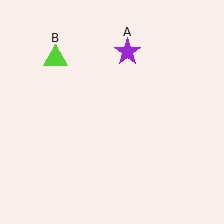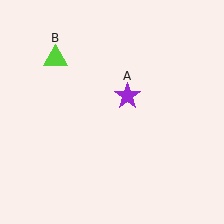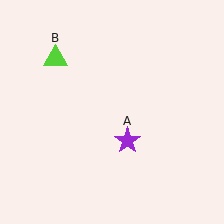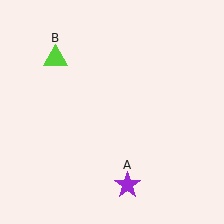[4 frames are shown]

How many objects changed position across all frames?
1 object changed position: purple star (object A).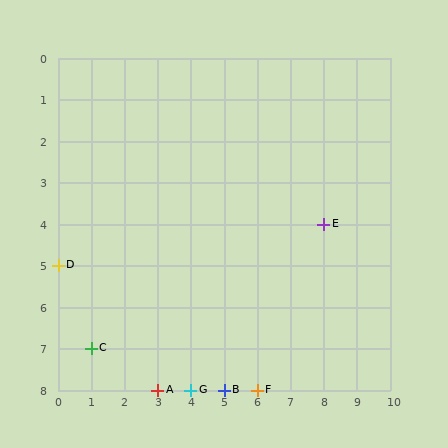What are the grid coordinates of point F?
Point F is at grid coordinates (6, 8).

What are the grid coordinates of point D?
Point D is at grid coordinates (0, 5).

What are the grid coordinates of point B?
Point B is at grid coordinates (5, 8).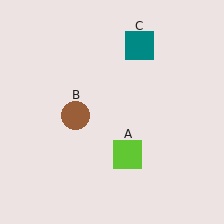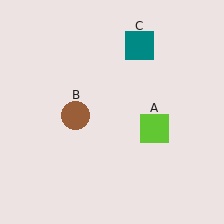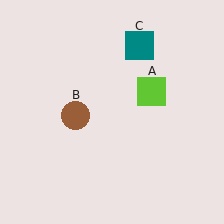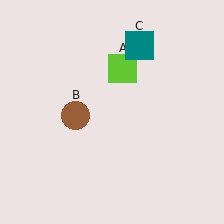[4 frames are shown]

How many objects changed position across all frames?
1 object changed position: lime square (object A).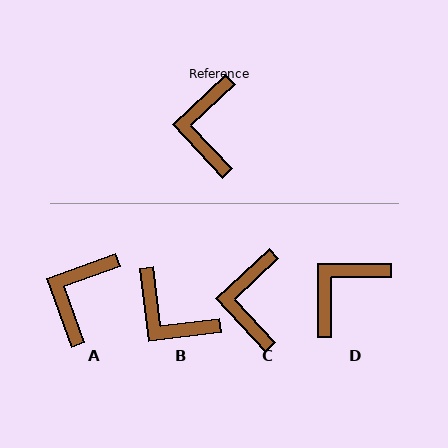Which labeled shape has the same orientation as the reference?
C.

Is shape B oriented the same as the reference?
No, it is off by about 54 degrees.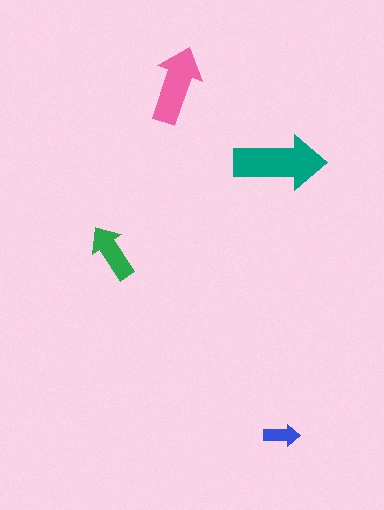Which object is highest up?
The pink arrow is topmost.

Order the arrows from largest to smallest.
the teal one, the pink one, the green one, the blue one.